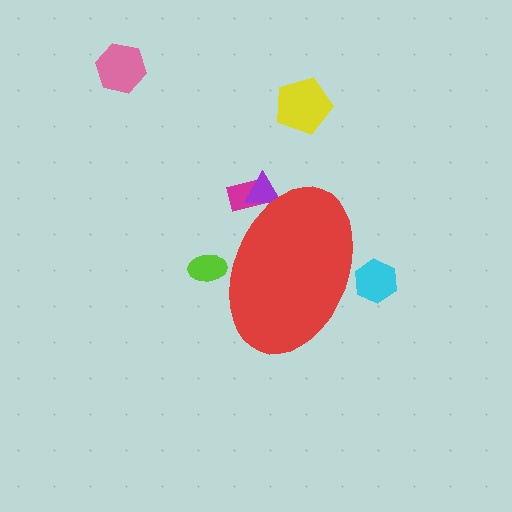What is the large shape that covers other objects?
A red ellipse.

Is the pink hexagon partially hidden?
No, the pink hexagon is fully visible.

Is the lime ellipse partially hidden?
Yes, the lime ellipse is partially hidden behind the red ellipse.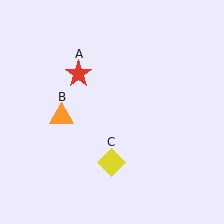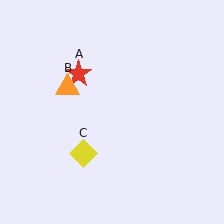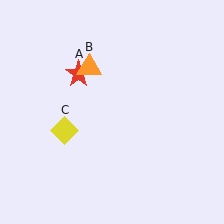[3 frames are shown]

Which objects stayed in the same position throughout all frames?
Red star (object A) remained stationary.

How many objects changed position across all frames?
2 objects changed position: orange triangle (object B), yellow diamond (object C).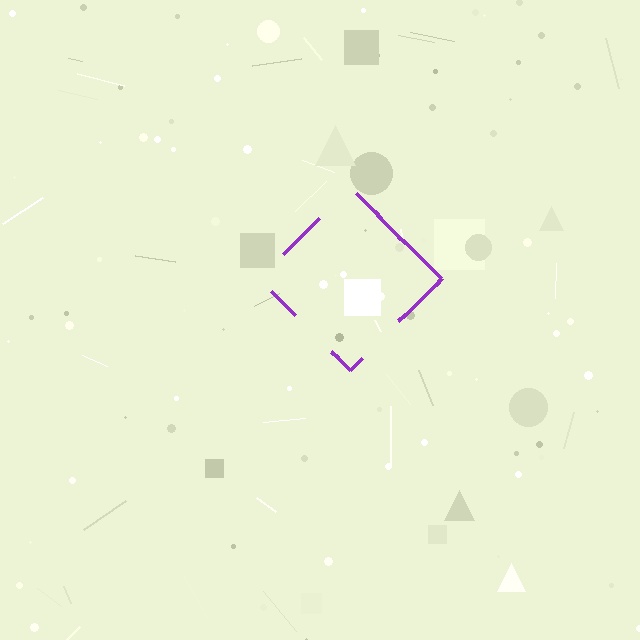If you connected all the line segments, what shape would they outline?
They would outline a diamond.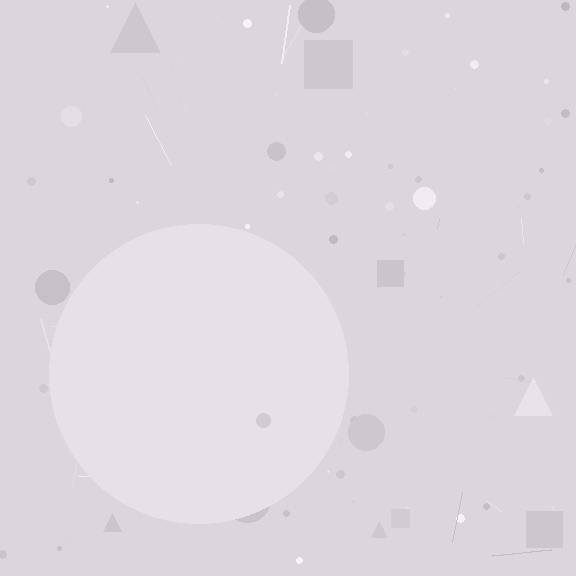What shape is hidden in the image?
A circle is hidden in the image.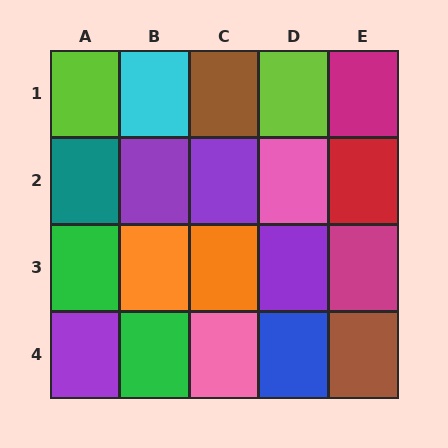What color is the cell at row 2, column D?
Pink.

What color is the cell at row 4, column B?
Green.